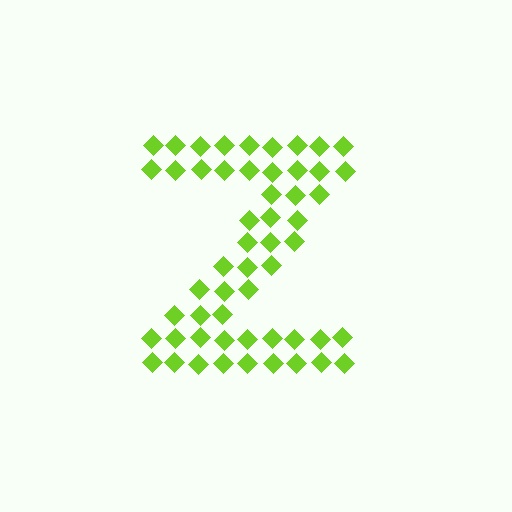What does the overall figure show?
The overall figure shows the letter Z.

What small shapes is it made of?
It is made of small diamonds.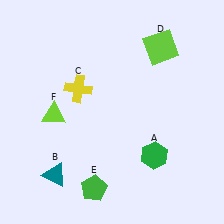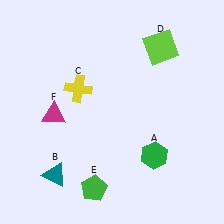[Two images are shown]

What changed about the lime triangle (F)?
In Image 1, F is lime. In Image 2, it changed to magenta.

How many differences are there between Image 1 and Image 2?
There is 1 difference between the two images.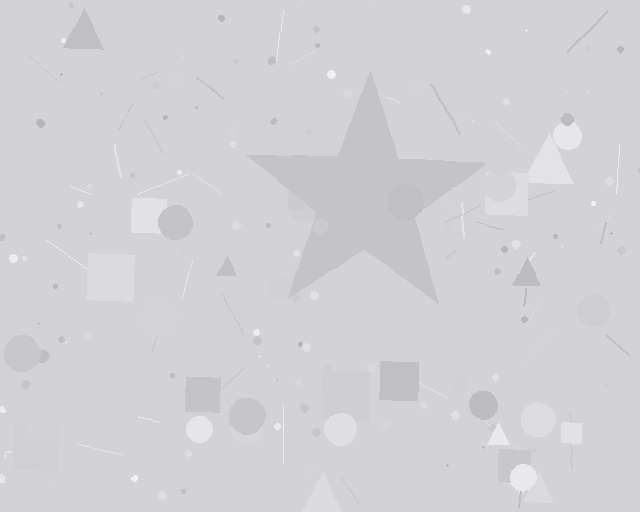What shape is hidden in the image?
A star is hidden in the image.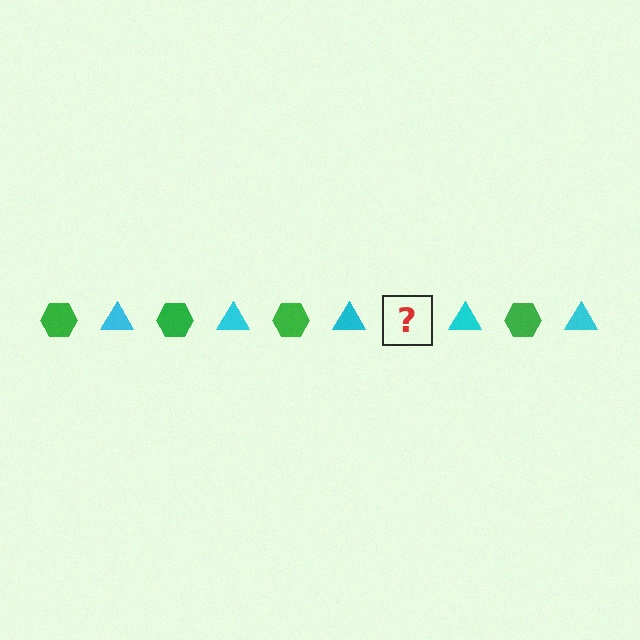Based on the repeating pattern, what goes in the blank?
The blank should be a green hexagon.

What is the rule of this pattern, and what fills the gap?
The rule is that the pattern alternates between green hexagon and cyan triangle. The gap should be filled with a green hexagon.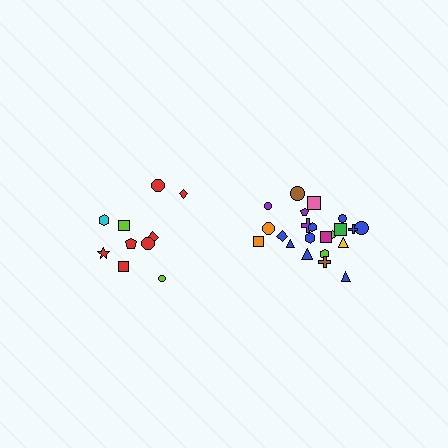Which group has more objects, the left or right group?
The right group.